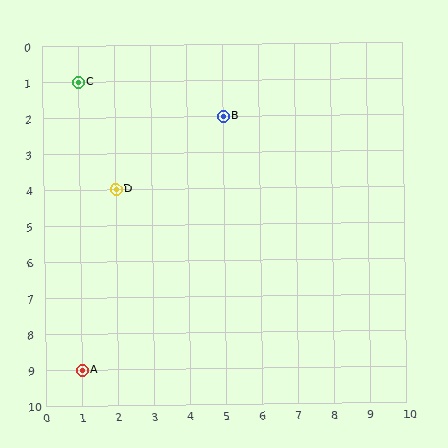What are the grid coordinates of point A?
Point A is at grid coordinates (1, 9).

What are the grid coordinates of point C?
Point C is at grid coordinates (1, 1).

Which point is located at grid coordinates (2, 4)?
Point D is at (2, 4).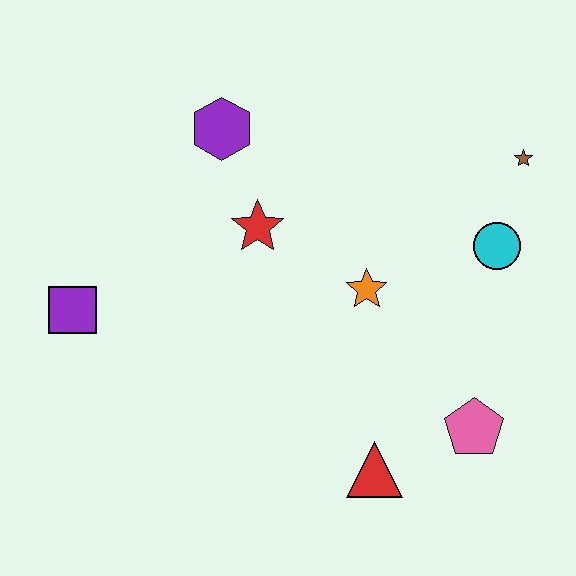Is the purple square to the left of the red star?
Yes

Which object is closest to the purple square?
The red star is closest to the purple square.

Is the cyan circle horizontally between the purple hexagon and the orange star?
No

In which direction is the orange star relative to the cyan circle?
The orange star is to the left of the cyan circle.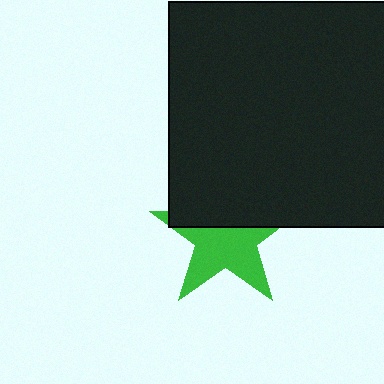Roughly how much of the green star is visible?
About half of it is visible (roughly 59%).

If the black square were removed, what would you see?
You would see the complete green star.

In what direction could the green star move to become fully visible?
The green star could move down. That would shift it out from behind the black square entirely.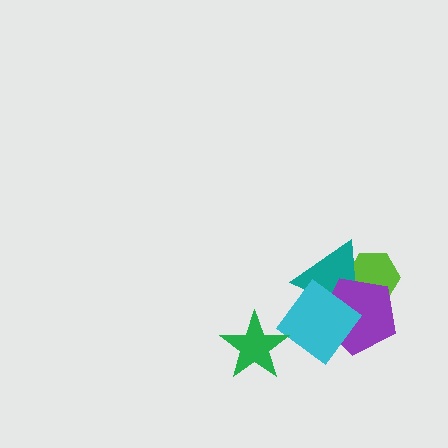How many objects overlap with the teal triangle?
3 objects overlap with the teal triangle.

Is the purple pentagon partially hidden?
Yes, it is partially covered by another shape.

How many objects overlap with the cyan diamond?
3 objects overlap with the cyan diamond.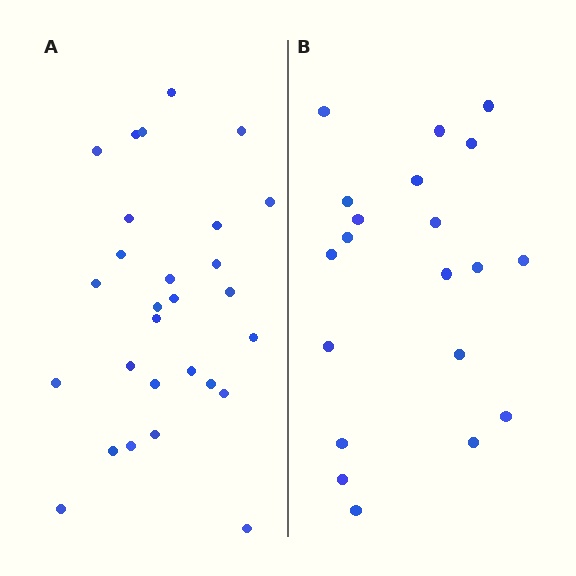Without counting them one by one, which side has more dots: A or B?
Region A (the left region) has more dots.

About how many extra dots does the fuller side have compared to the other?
Region A has roughly 8 or so more dots than region B.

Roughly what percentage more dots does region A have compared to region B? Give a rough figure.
About 40% more.